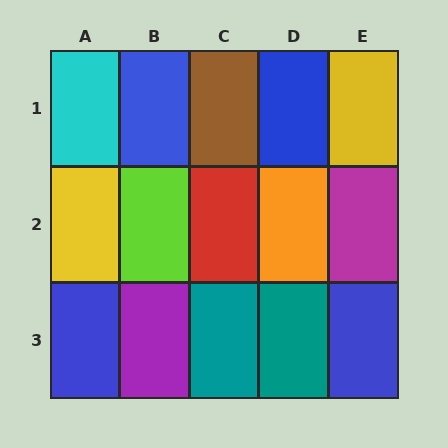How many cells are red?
1 cell is red.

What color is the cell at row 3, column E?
Blue.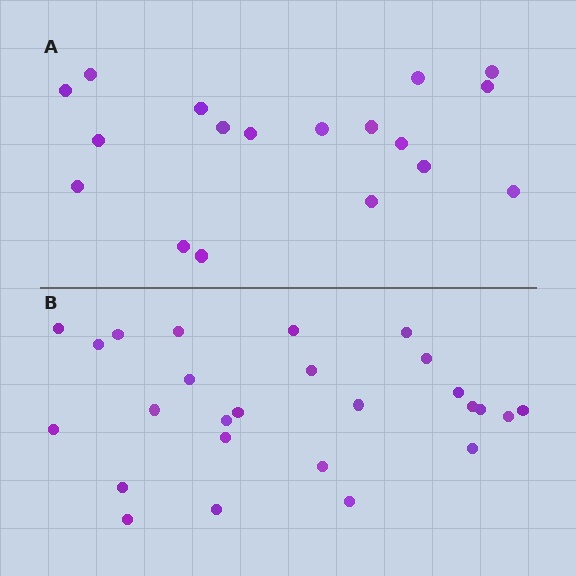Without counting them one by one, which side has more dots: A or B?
Region B (the bottom region) has more dots.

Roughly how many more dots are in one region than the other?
Region B has roughly 8 or so more dots than region A.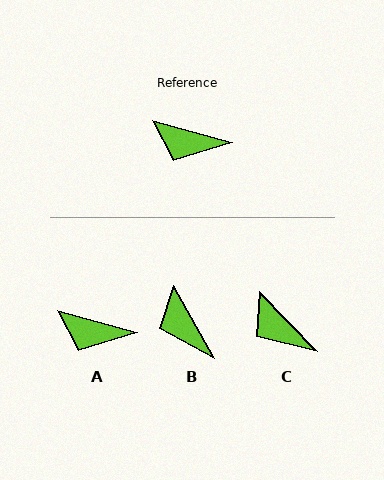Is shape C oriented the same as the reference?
No, it is off by about 31 degrees.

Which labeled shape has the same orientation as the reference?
A.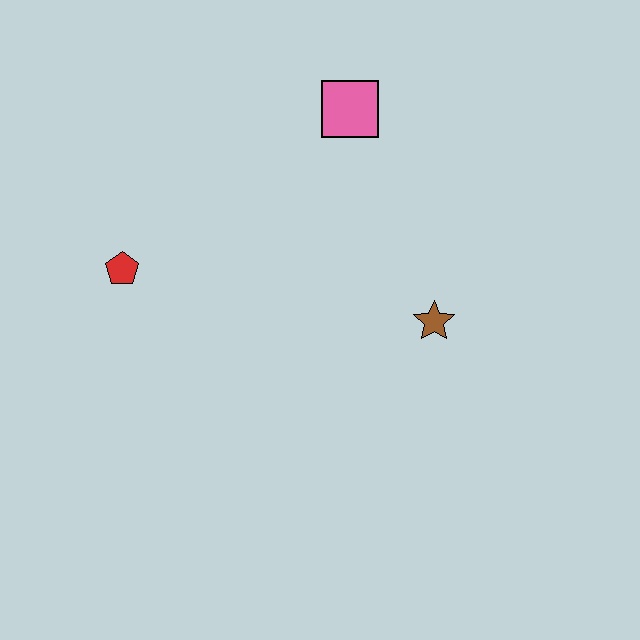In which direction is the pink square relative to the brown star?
The pink square is above the brown star.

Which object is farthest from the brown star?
The red pentagon is farthest from the brown star.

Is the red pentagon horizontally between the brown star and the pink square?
No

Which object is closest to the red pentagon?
The pink square is closest to the red pentagon.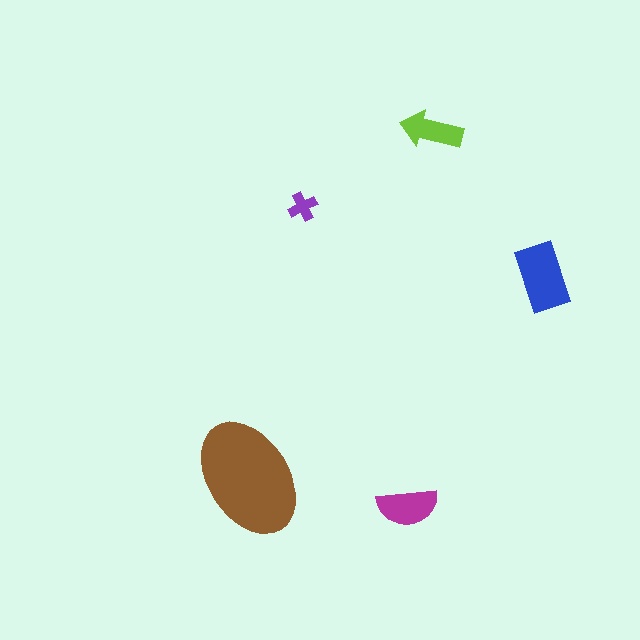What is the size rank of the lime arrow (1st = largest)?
4th.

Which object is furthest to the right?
The blue rectangle is rightmost.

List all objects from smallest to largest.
The purple cross, the lime arrow, the magenta semicircle, the blue rectangle, the brown ellipse.